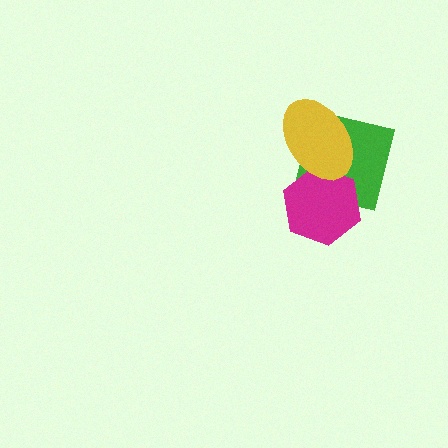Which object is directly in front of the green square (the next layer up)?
The magenta hexagon is directly in front of the green square.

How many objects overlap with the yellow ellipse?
2 objects overlap with the yellow ellipse.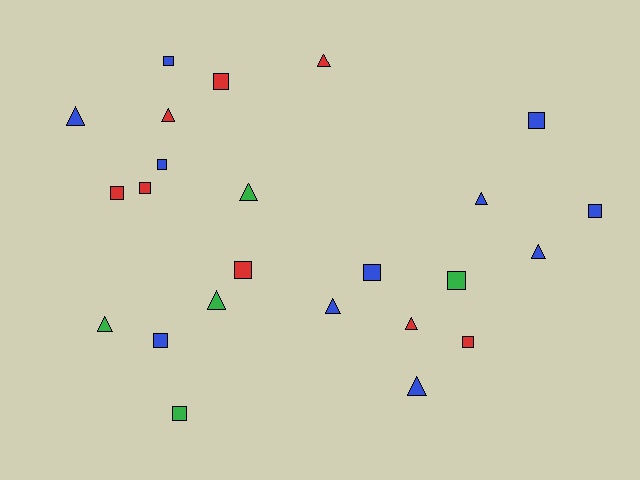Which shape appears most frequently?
Square, with 13 objects.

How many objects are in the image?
There are 24 objects.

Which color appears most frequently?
Blue, with 11 objects.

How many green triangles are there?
There are 3 green triangles.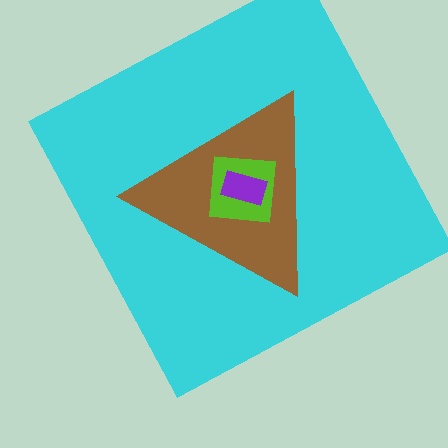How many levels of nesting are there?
4.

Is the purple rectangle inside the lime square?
Yes.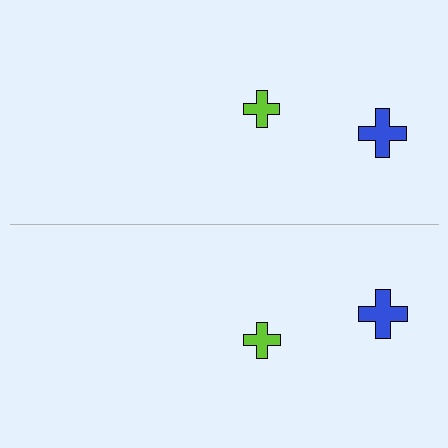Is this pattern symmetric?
Yes, this pattern has bilateral (reflection) symmetry.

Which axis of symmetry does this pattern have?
The pattern has a horizontal axis of symmetry running through the center of the image.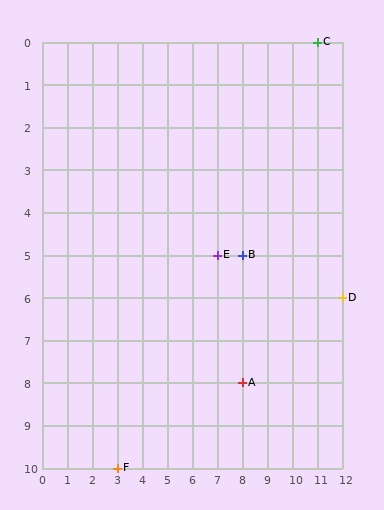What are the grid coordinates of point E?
Point E is at grid coordinates (7, 5).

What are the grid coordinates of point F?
Point F is at grid coordinates (3, 10).